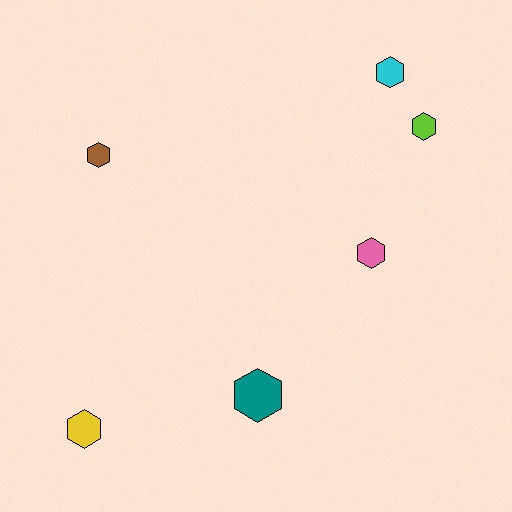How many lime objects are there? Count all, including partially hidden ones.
There is 1 lime object.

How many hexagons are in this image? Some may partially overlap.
There are 6 hexagons.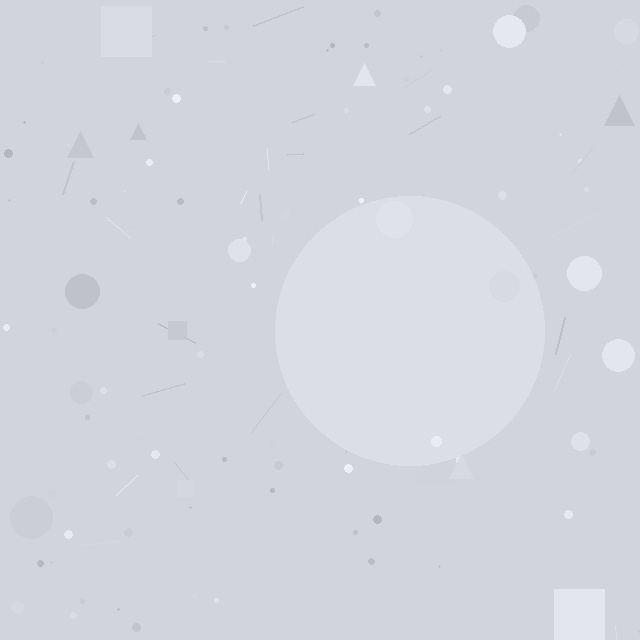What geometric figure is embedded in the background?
A circle is embedded in the background.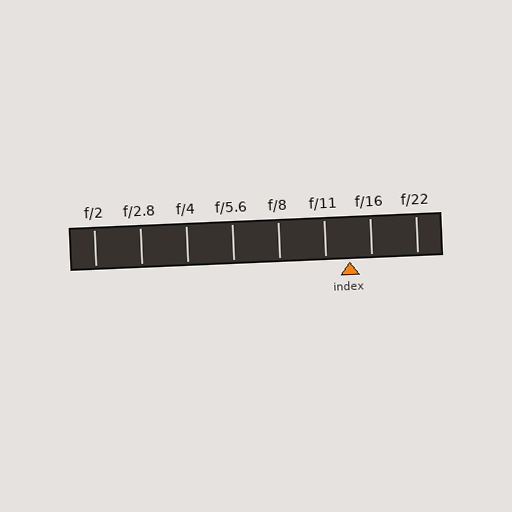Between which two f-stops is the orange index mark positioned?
The index mark is between f/11 and f/16.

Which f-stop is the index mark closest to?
The index mark is closest to f/16.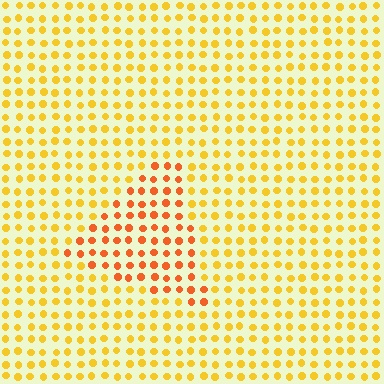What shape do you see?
I see a triangle.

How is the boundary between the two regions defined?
The boundary is defined purely by a slight shift in hue (about 31 degrees). Spacing, size, and orientation are identical on both sides.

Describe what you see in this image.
The image is filled with small yellow elements in a uniform arrangement. A triangle-shaped region is visible where the elements are tinted to a slightly different hue, forming a subtle color boundary.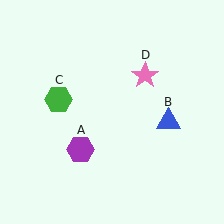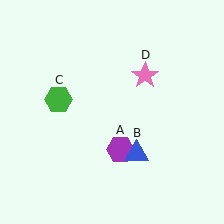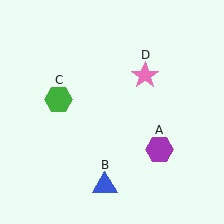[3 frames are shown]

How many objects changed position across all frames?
2 objects changed position: purple hexagon (object A), blue triangle (object B).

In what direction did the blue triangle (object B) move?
The blue triangle (object B) moved down and to the left.